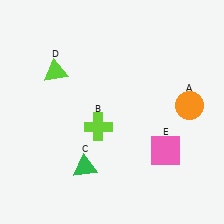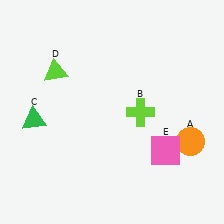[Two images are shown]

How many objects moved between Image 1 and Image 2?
3 objects moved between the two images.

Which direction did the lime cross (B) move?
The lime cross (B) moved right.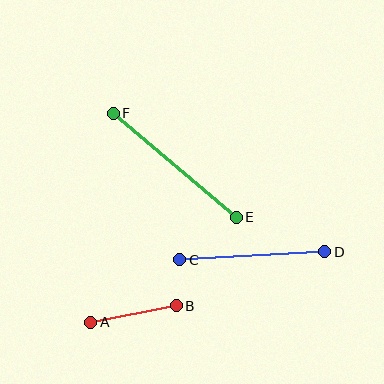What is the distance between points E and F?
The distance is approximately 161 pixels.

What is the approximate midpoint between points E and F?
The midpoint is at approximately (175, 165) pixels.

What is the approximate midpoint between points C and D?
The midpoint is at approximately (252, 256) pixels.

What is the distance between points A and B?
The distance is approximately 87 pixels.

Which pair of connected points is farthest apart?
Points E and F are farthest apart.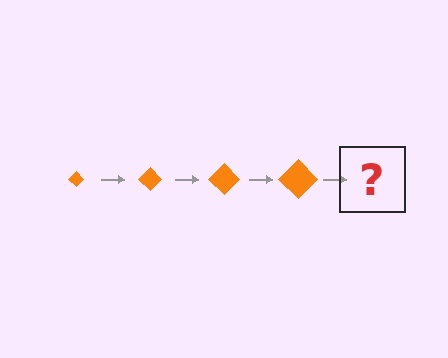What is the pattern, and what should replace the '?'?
The pattern is that the diamond gets progressively larger each step. The '?' should be an orange diamond, larger than the previous one.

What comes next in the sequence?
The next element should be an orange diamond, larger than the previous one.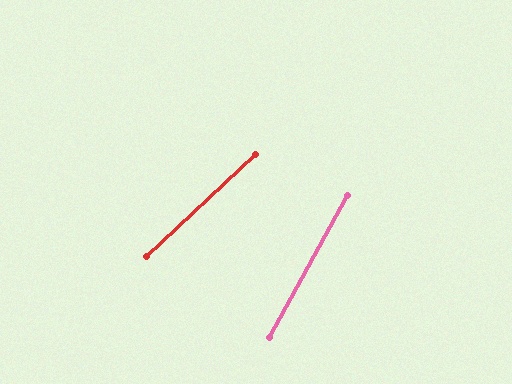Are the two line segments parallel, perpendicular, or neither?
Neither parallel nor perpendicular — they differ by about 18°.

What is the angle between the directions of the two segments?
Approximately 18 degrees.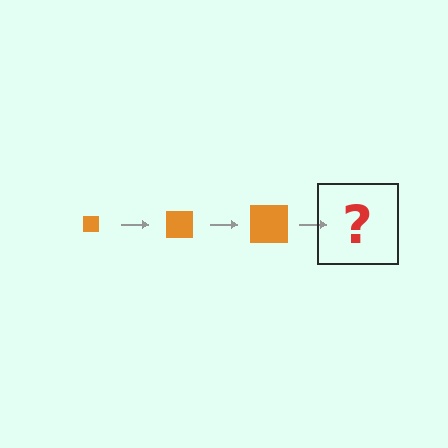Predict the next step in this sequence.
The next step is an orange square, larger than the previous one.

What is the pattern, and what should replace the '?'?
The pattern is that the square gets progressively larger each step. The '?' should be an orange square, larger than the previous one.